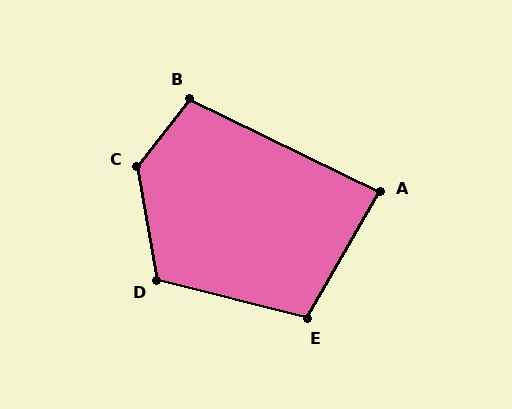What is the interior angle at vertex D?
Approximately 114 degrees (obtuse).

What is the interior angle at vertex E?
Approximately 106 degrees (obtuse).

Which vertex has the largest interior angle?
C, at approximately 133 degrees.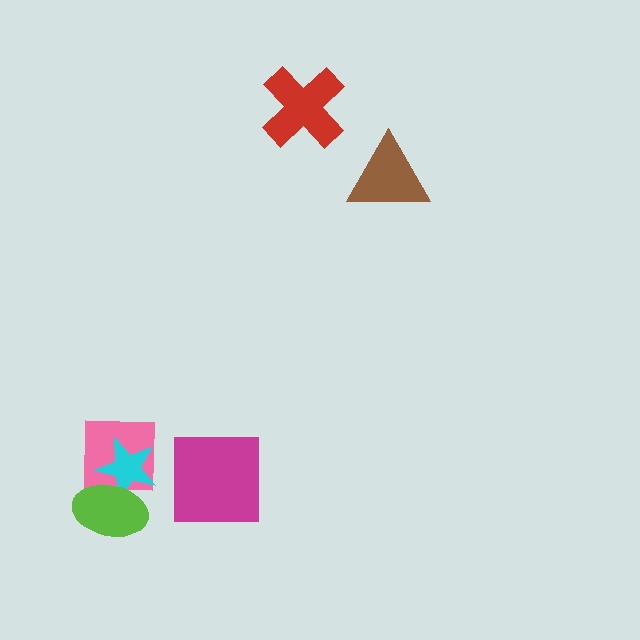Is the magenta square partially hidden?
No, no other shape covers it.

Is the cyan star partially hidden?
Yes, it is partially covered by another shape.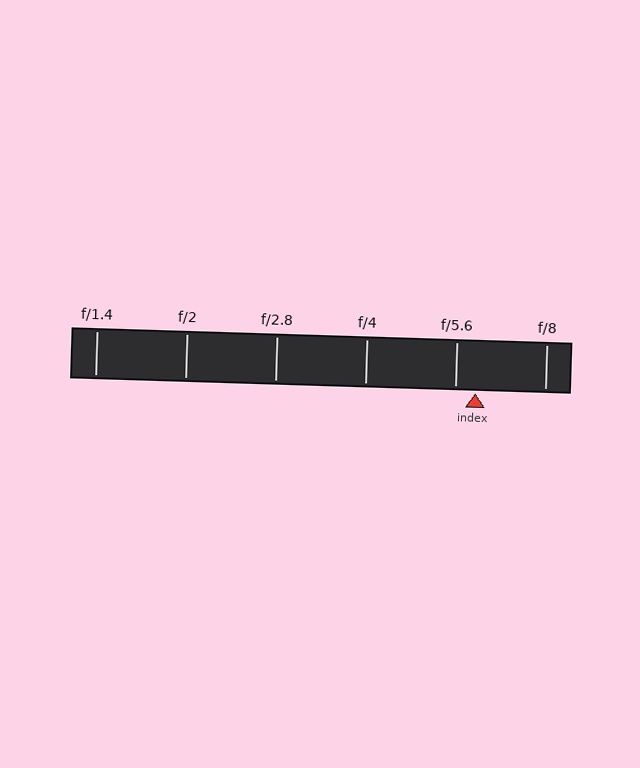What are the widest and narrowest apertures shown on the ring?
The widest aperture shown is f/1.4 and the narrowest is f/8.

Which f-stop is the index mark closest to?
The index mark is closest to f/5.6.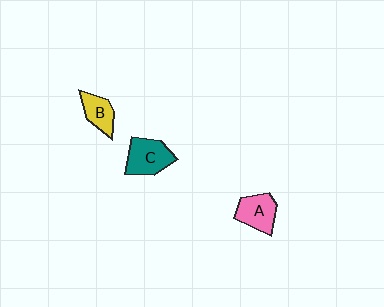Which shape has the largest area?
Shape C (teal).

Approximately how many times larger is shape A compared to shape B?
Approximately 1.3 times.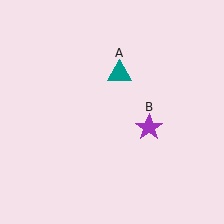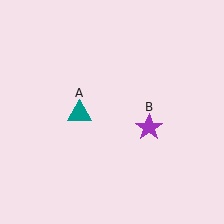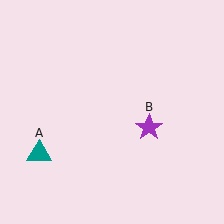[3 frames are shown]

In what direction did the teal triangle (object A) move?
The teal triangle (object A) moved down and to the left.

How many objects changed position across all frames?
1 object changed position: teal triangle (object A).